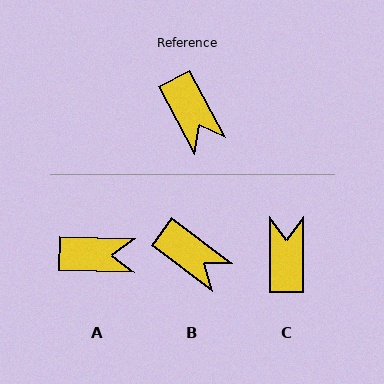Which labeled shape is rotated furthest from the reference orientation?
C, about 152 degrees away.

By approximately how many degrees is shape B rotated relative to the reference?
Approximately 25 degrees counter-clockwise.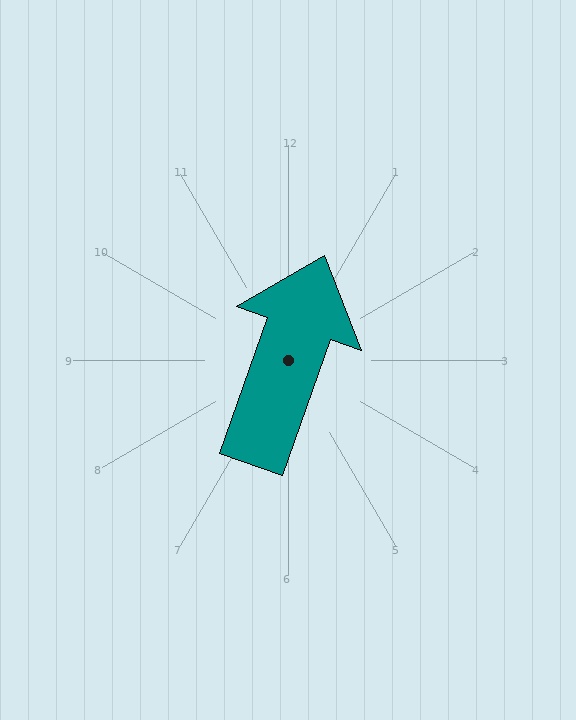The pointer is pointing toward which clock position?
Roughly 1 o'clock.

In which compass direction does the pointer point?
North.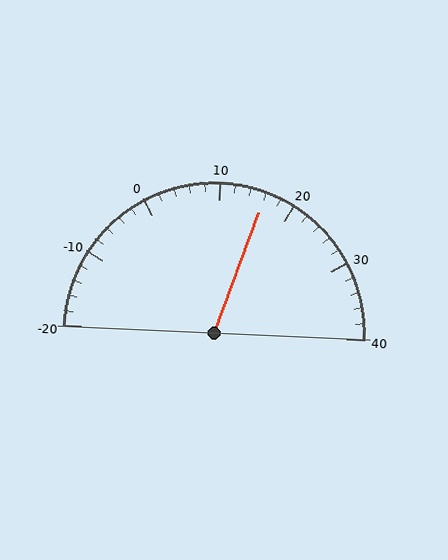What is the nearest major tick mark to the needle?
The nearest major tick mark is 20.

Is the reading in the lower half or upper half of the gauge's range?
The reading is in the upper half of the range (-20 to 40).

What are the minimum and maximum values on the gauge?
The gauge ranges from -20 to 40.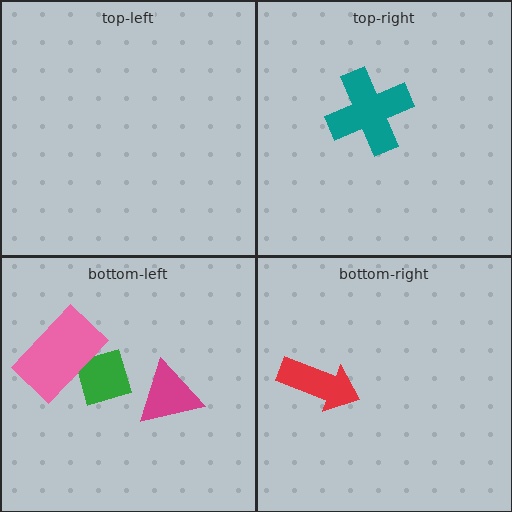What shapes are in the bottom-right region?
The red arrow.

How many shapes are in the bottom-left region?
3.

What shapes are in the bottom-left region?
The green diamond, the magenta triangle, the pink rectangle.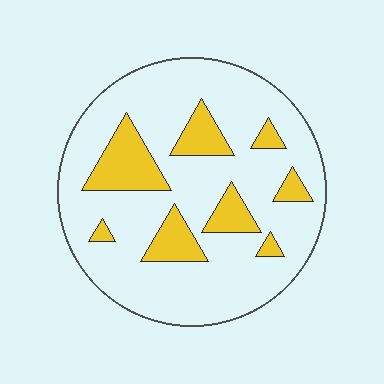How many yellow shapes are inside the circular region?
8.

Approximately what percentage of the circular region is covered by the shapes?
Approximately 20%.